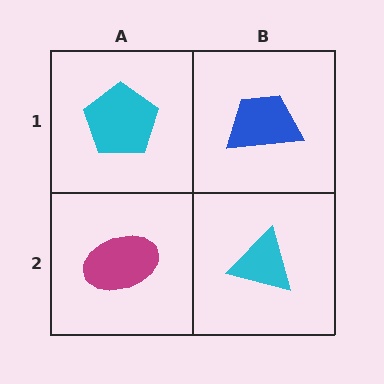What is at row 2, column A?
A magenta ellipse.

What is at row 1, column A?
A cyan pentagon.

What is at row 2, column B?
A cyan triangle.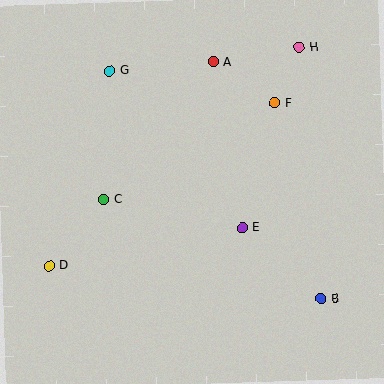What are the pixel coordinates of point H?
Point H is at (299, 47).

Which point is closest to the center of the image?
Point E at (242, 228) is closest to the center.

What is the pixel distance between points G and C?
The distance between G and C is 129 pixels.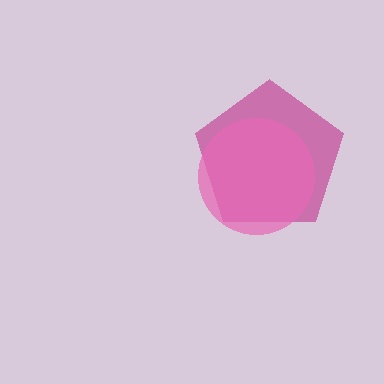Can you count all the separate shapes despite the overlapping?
Yes, there are 2 separate shapes.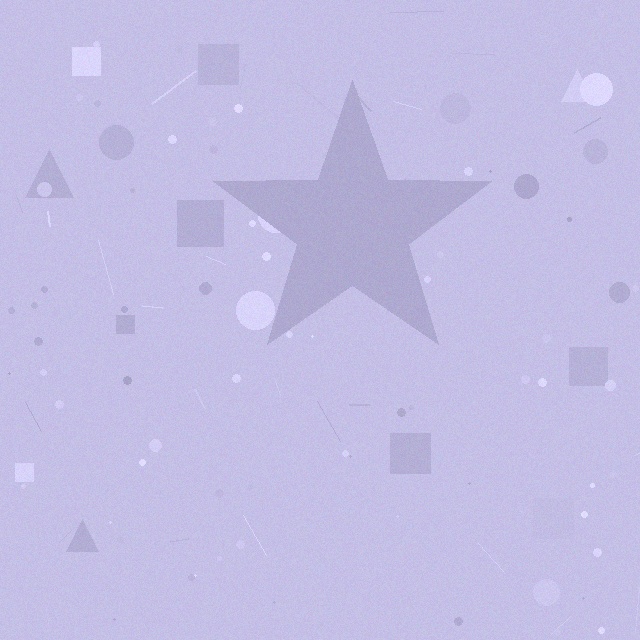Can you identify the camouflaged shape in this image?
The camouflaged shape is a star.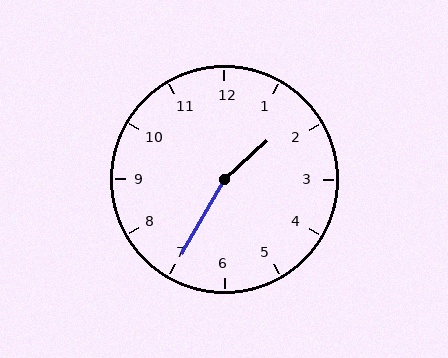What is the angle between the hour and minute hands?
Approximately 162 degrees.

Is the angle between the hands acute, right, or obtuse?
It is obtuse.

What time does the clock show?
1:35.